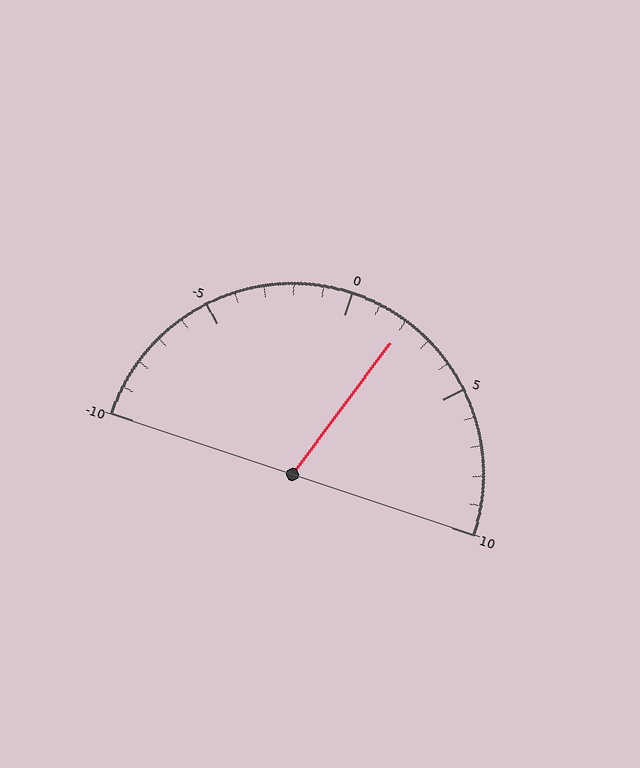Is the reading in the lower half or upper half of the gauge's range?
The reading is in the upper half of the range (-10 to 10).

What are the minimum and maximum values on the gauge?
The gauge ranges from -10 to 10.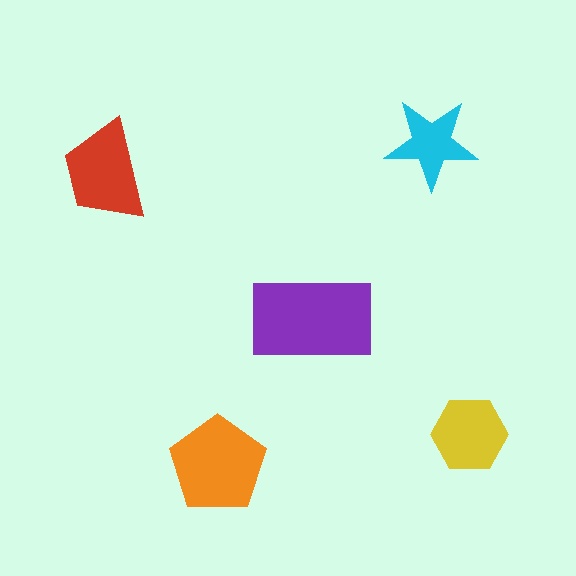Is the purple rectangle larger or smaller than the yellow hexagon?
Larger.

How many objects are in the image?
There are 5 objects in the image.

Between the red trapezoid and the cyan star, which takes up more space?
The red trapezoid.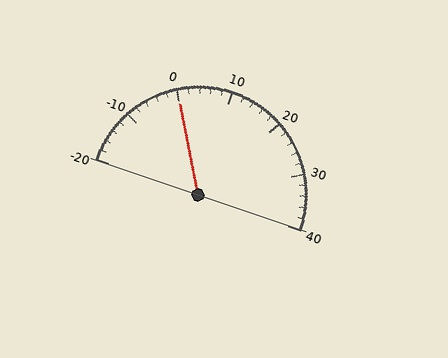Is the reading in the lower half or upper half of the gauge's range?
The reading is in the lower half of the range (-20 to 40).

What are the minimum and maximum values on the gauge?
The gauge ranges from -20 to 40.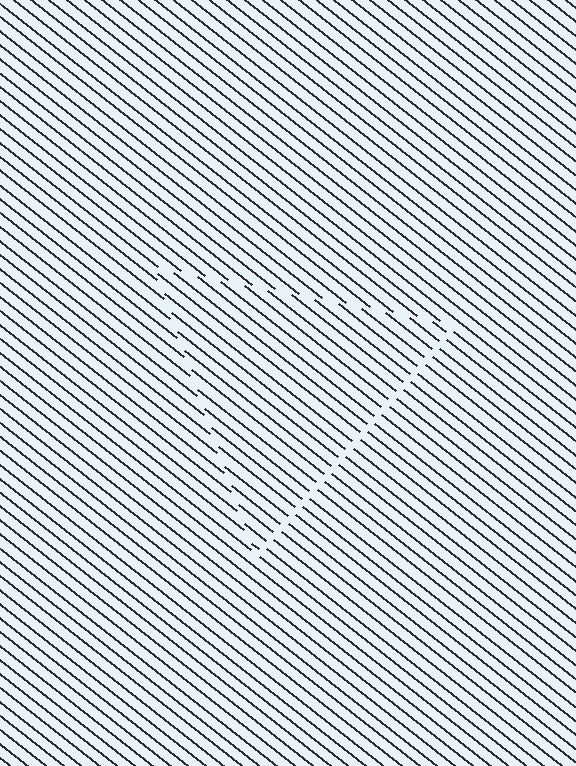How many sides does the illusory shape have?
3 sides — the line-ends trace a triangle.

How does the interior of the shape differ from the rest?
The interior of the shape contains the same grating, shifted by half a period — the contour is defined by the phase discontinuity where line-ends from the inner and outer gratings abut.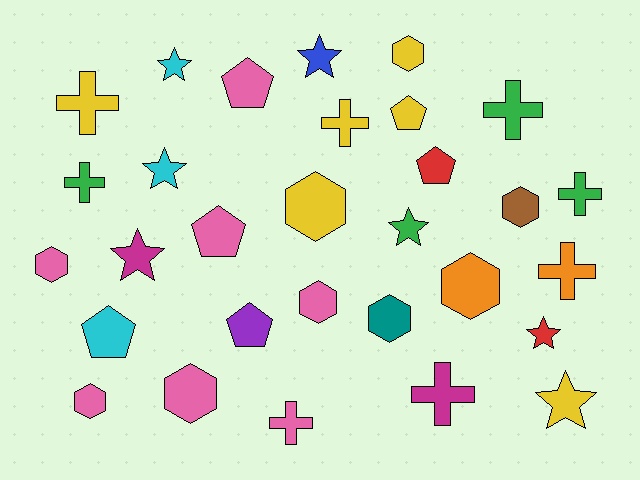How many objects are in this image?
There are 30 objects.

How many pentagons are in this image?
There are 6 pentagons.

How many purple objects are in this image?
There is 1 purple object.